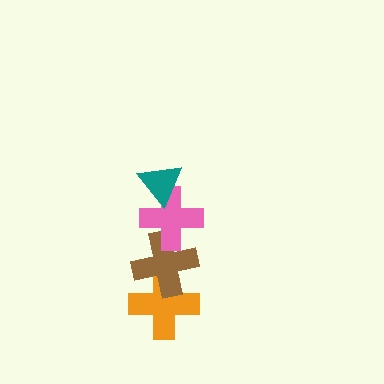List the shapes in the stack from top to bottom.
From top to bottom: the teal triangle, the pink cross, the brown cross, the orange cross.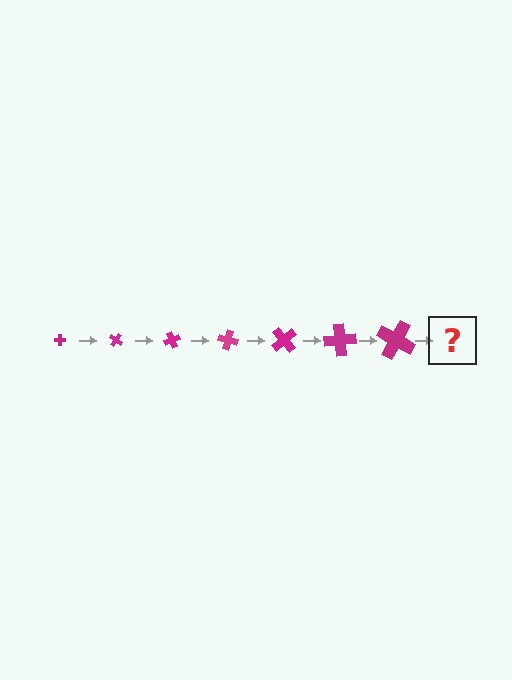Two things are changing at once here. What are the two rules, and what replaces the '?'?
The two rules are that the cross grows larger each step and it rotates 35 degrees each step. The '?' should be a cross, larger than the previous one and rotated 245 degrees from the start.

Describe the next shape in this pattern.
It should be a cross, larger than the previous one and rotated 245 degrees from the start.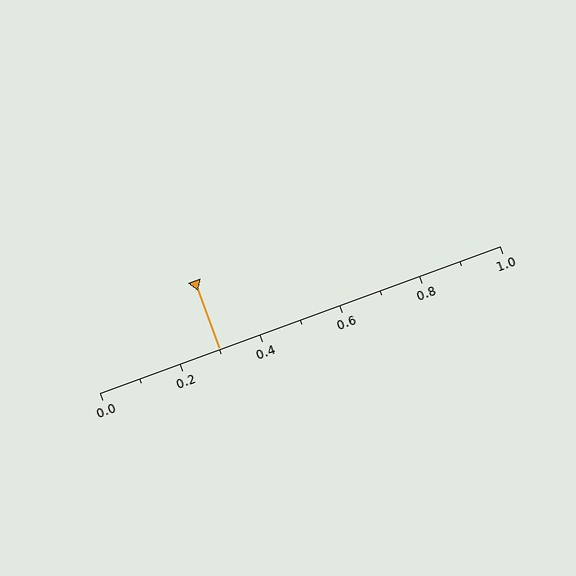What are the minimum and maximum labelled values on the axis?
The axis runs from 0.0 to 1.0.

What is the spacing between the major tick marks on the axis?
The major ticks are spaced 0.2 apart.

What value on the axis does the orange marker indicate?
The marker indicates approximately 0.3.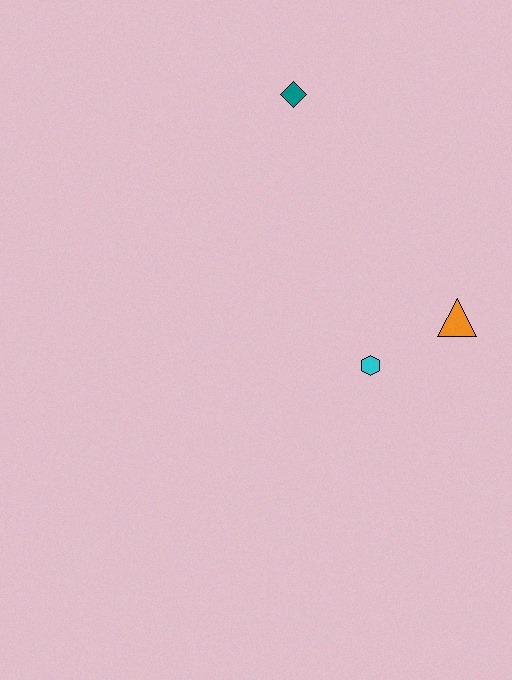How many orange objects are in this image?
There is 1 orange object.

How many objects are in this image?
There are 3 objects.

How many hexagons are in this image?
There is 1 hexagon.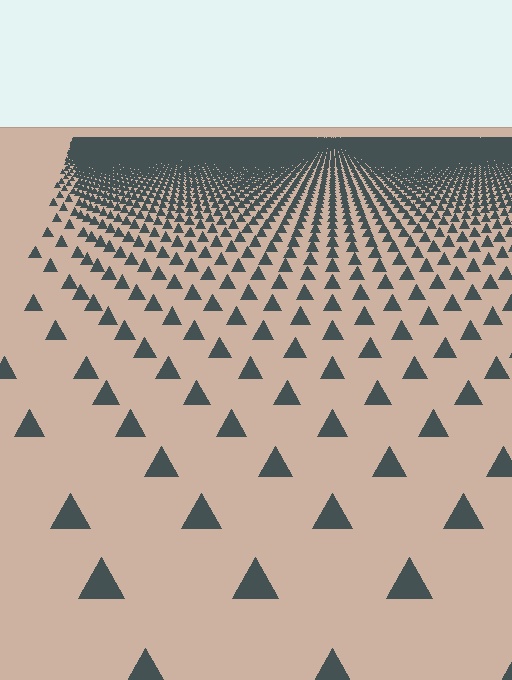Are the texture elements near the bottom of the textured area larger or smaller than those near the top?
Larger. Near the bottom, elements are closer to the viewer and appear at a bigger on-screen size.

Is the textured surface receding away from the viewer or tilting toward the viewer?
The surface is receding away from the viewer. Texture elements get smaller and denser toward the top.